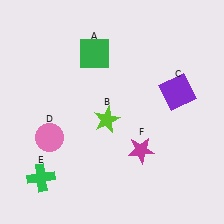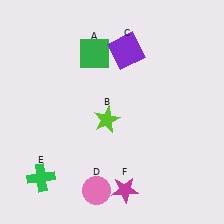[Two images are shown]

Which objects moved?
The objects that moved are: the purple square (C), the pink circle (D), the magenta star (F).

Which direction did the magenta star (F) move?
The magenta star (F) moved down.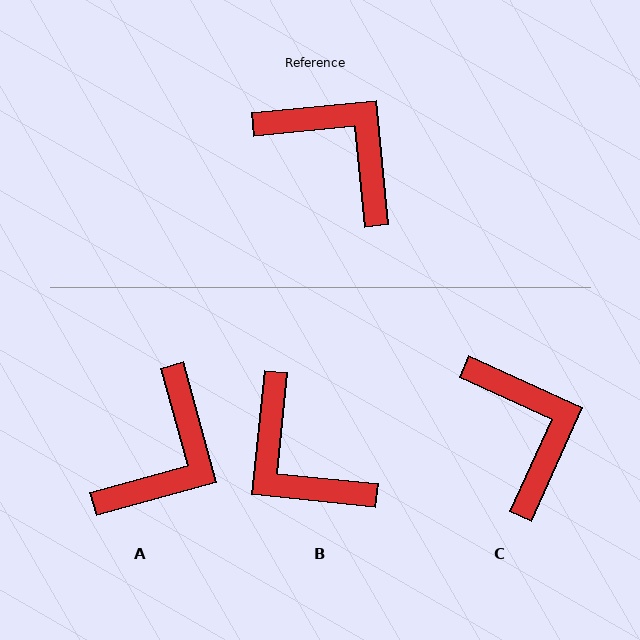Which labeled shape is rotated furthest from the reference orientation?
B, about 168 degrees away.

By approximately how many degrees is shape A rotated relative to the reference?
Approximately 80 degrees clockwise.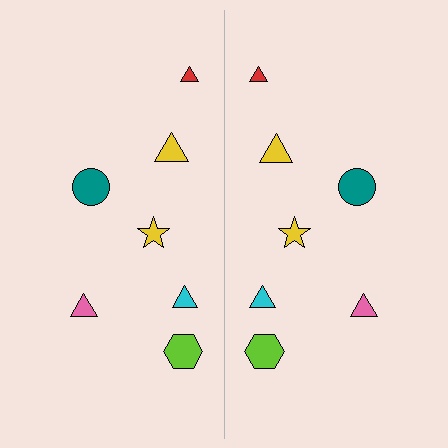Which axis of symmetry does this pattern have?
The pattern has a vertical axis of symmetry running through the center of the image.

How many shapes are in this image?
There are 14 shapes in this image.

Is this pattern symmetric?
Yes, this pattern has bilateral (reflection) symmetry.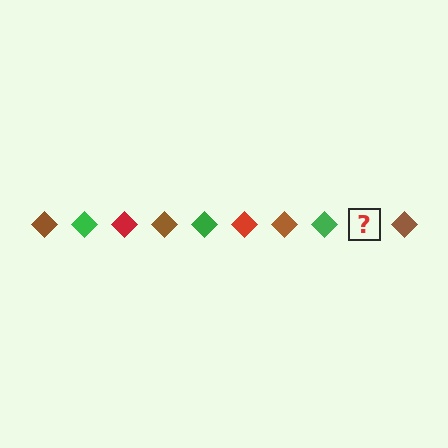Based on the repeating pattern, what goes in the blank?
The blank should be a red diamond.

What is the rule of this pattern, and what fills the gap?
The rule is that the pattern cycles through brown, green, red diamonds. The gap should be filled with a red diamond.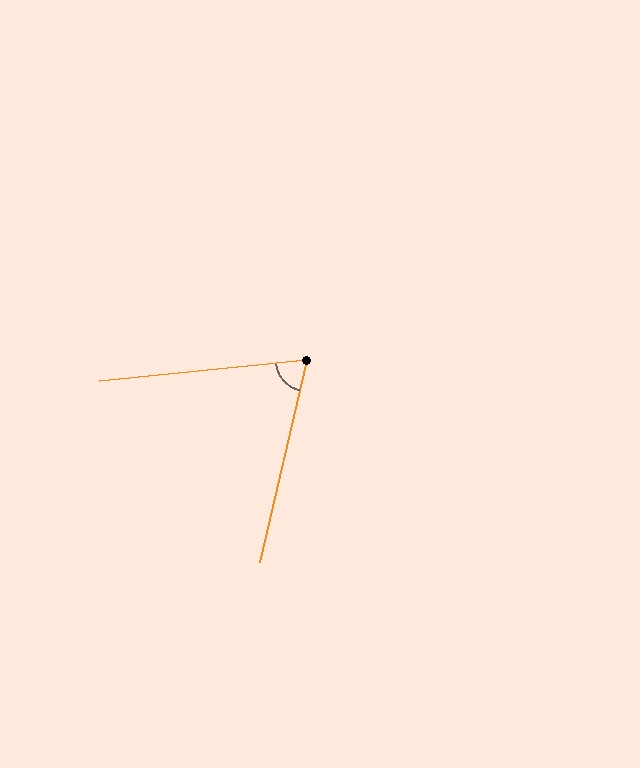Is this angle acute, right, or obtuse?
It is acute.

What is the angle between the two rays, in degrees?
Approximately 71 degrees.